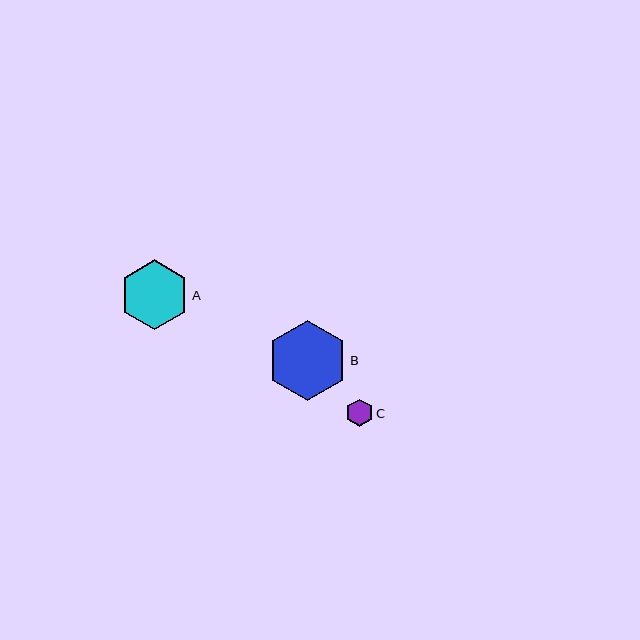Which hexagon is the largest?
Hexagon B is the largest with a size of approximately 80 pixels.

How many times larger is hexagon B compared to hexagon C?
Hexagon B is approximately 2.9 times the size of hexagon C.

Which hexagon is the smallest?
Hexagon C is the smallest with a size of approximately 27 pixels.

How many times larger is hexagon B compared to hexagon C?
Hexagon B is approximately 2.9 times the size of hexagon C.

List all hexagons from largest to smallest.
From largest to smallest: B, A, C.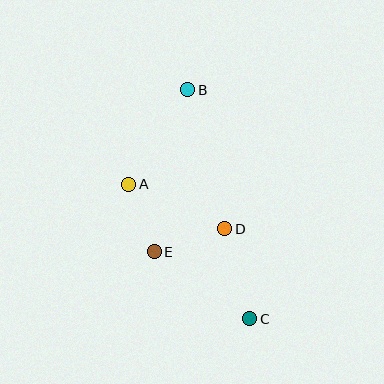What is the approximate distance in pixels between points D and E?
The distance between D and E is approximately 74 pixels.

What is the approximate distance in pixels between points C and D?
The distance between C and D is approximately 94 pixels.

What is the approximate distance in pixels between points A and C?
The distance between A and C is approximately 181 pixels.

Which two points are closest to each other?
Points A and E are closest to each other.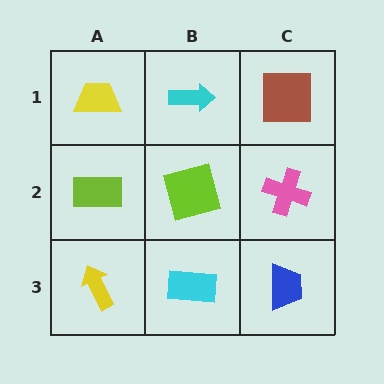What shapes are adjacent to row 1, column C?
A pink cross (row 2, column C), a cyan arrow (row 1, column B).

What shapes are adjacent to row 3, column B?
A lime square (row 2, column B), a yellow arrow (row 3, column A), a blue trapezoid (row 3, column C).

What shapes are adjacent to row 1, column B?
A lime square (row 2, column B), a yellow trapezoid (row 1, column A), a brown square (row 1, column C).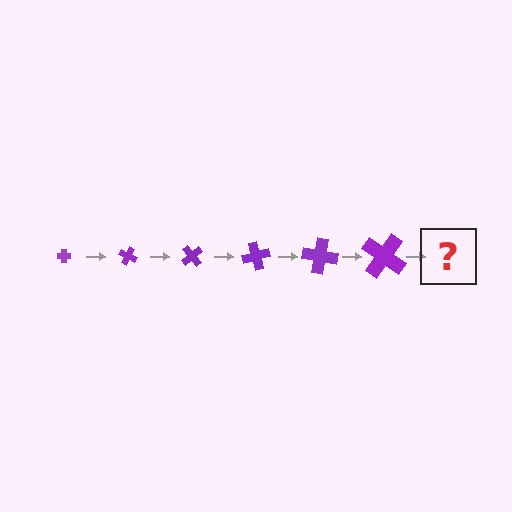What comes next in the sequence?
The next element should be a cross, larger than the previous one and rotated 150 degrees from the start.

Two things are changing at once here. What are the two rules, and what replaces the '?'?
The two rules are that the cross grows larger each step and it rotates 25 degrees each step. The '?' should be a cross, larger than the previous one and rotated 150 degrees from the start.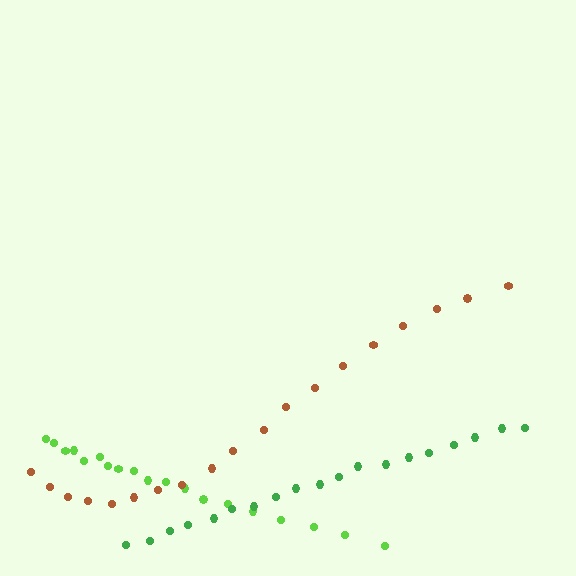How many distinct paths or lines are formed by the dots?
There are 3 distinct paths.